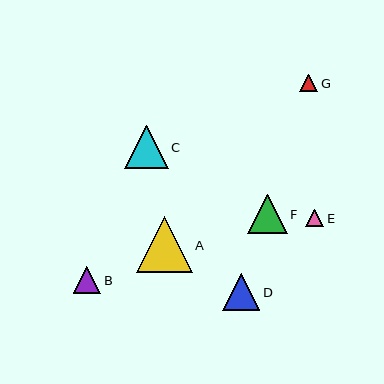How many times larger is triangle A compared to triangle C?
Triangle A is approximately 1.3 times the size of triangle C.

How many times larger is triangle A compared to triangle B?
Triangle A is approximately 2.1 times the size of triangle B.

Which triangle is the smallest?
Triangle E is the smallest with a size of approximately 18 pixels.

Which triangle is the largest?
Triangle A is the largest with a size of approximately 56 pixels.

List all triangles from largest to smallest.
From largest to smallest: A, C, F, D, B, G, E.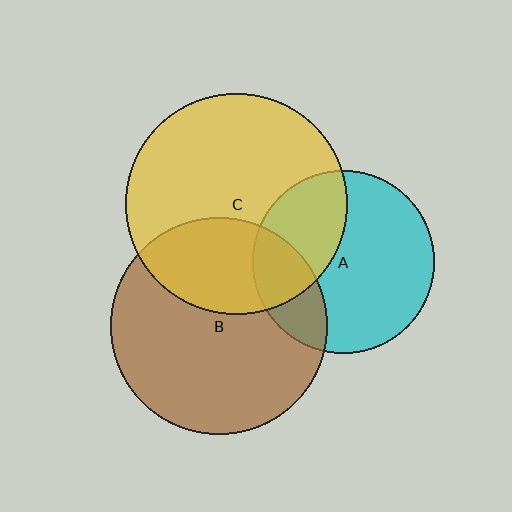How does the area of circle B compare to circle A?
Approximately 1.4 times.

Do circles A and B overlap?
Yes.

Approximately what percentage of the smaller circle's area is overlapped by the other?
Approximately 20%.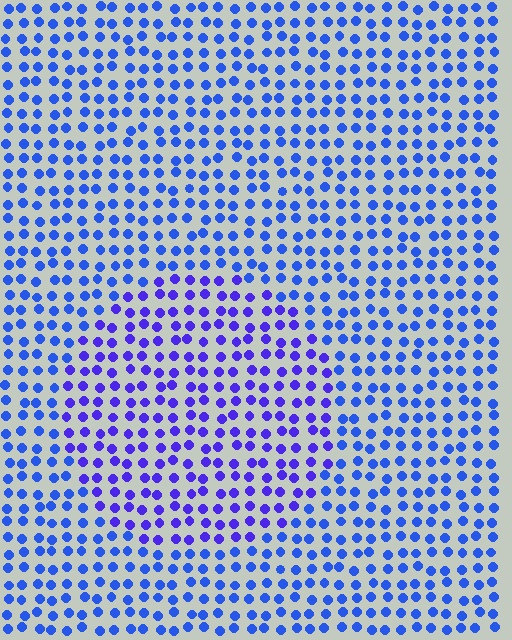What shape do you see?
I see a circle.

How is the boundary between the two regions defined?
The boundary is defined purely by a slight shift in hue (about 27 degrees). Spacing, size, and orientation are identical on both sides.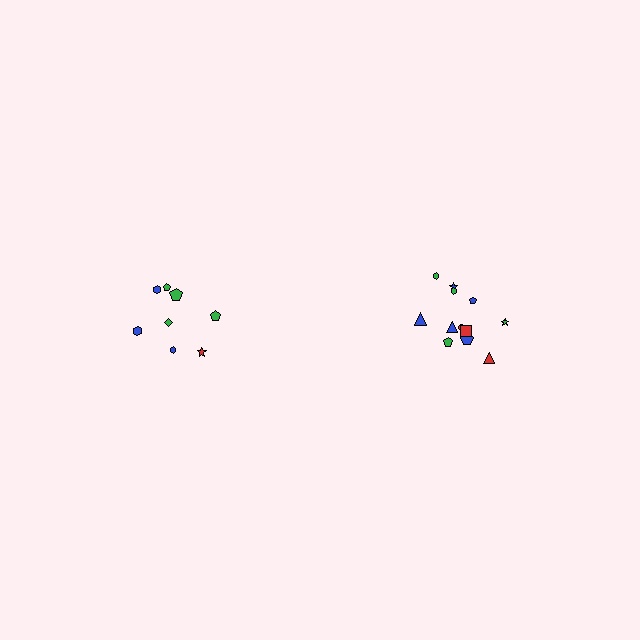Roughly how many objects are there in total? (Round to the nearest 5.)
Roughly 20 objects in total.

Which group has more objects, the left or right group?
The right group.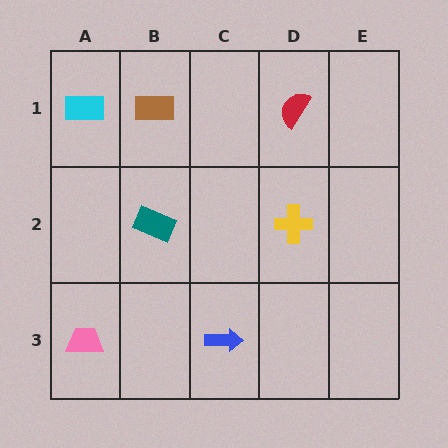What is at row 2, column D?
A yellow cross.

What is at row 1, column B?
A brown rectangle.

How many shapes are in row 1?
3 shapes.